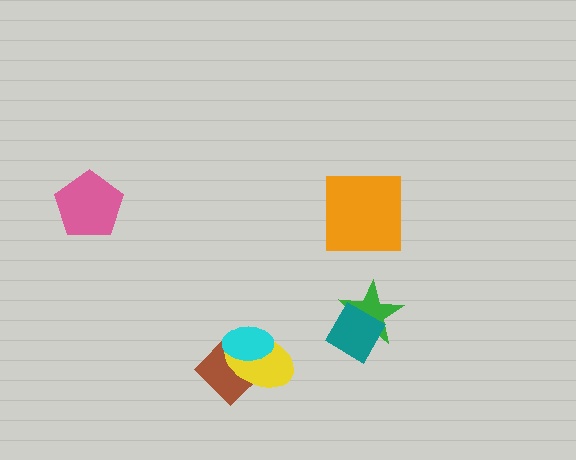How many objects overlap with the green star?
1 object overlaps with the green star.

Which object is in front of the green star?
The teal diamond is in front of the green star.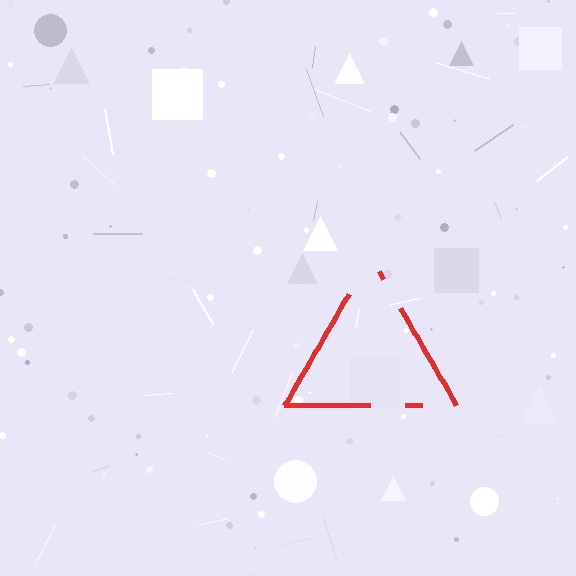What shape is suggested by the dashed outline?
The dashed outline suggests a triangle.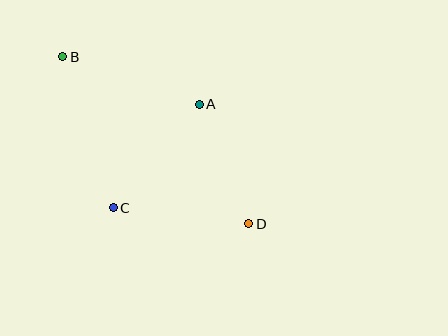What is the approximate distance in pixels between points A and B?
The distance between A and B is approximately 145 pixels.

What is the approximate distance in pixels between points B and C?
The distance between B and C is approximately 159 pixels.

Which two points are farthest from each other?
Points B and D are farthest from each other.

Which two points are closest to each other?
Points A and D are closest to each other.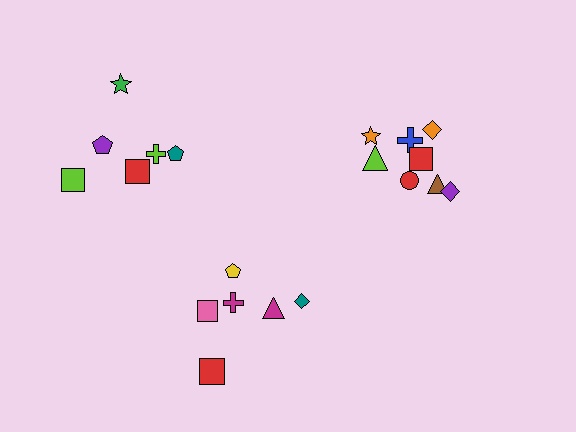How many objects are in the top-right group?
There are 8 objects.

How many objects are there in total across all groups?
There are 20 objects.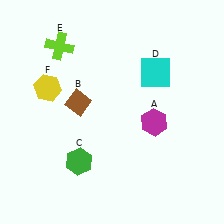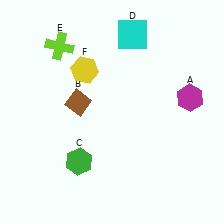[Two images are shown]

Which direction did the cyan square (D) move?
The cyan square (D) moved up.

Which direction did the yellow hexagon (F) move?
The yellow hexagon (F) moved right.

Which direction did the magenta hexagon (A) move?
The magenta hexagon (A) moved right.